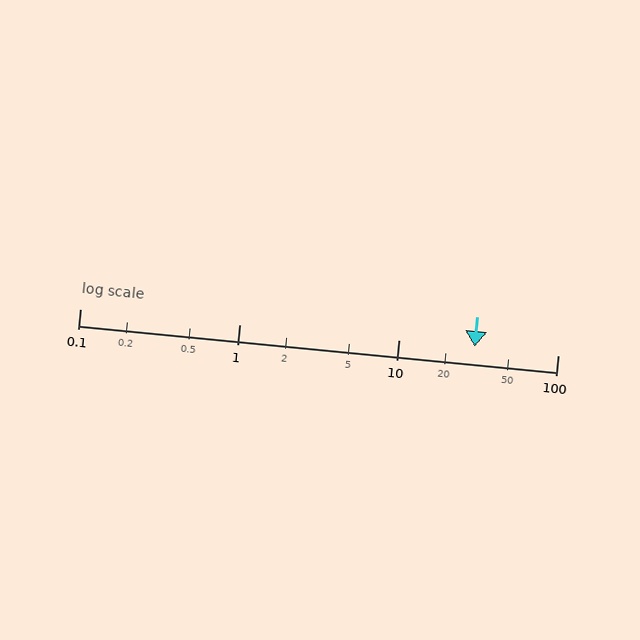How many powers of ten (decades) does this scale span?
The scale spans 3 decades, from 0.1 to 100.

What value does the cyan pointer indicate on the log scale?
The pointer indicates approximately 30.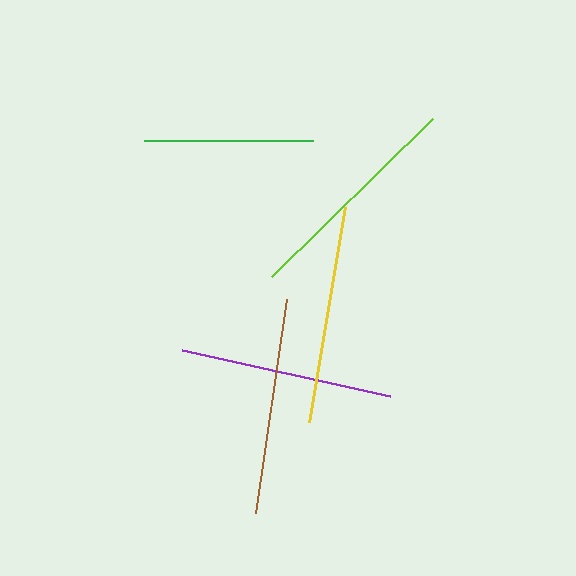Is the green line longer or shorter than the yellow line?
The yellow line is longer than the green line.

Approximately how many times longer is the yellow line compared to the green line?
The yellow line is approximately 1.3 times the length of the green line.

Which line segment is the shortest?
The green line is the shortest at approximately 169 pixels.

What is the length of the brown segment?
The brown segment is approximately 216 pixels long.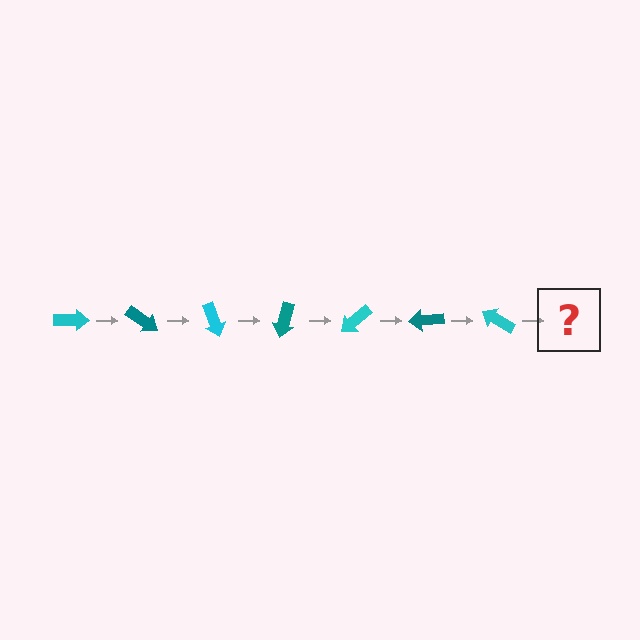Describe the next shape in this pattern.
It should be a teal arrow, rotated 245 degrees from the start.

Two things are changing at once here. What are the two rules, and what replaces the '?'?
The two rules are that it rotates 35 degrees each step and the color cycles through cyan and teal. The '?' should be a teal arrow, rotated 245 degrees from the start.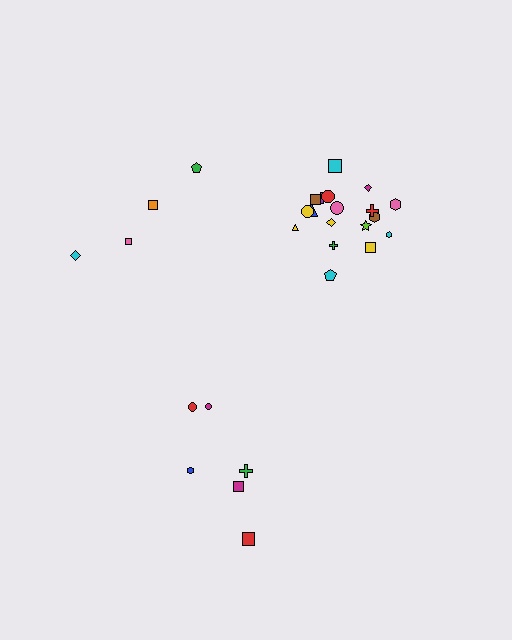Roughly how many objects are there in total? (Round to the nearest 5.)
Roughly 30 objects in total.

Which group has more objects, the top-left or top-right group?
The top-right group.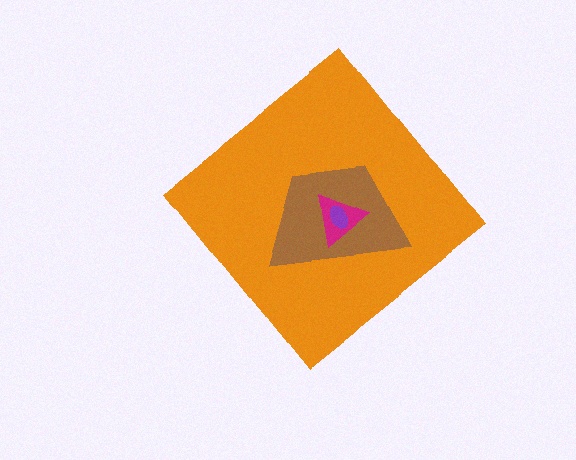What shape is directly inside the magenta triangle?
The purple ellipse.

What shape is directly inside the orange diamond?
The brown trapezoid.